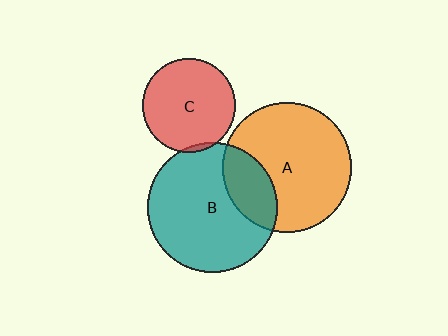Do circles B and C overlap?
Yes.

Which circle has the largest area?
Circle B (teal).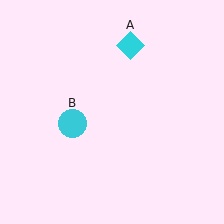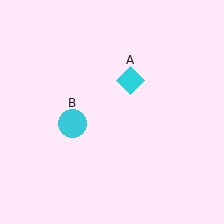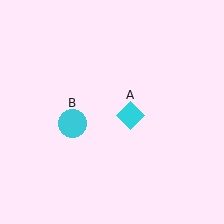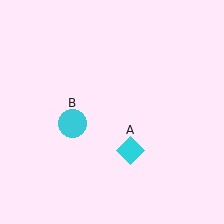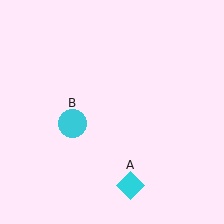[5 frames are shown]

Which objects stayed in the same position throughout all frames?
Cyan circle (object B) remained stationary.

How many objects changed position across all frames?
1 object changed position: cyan diamond (object A).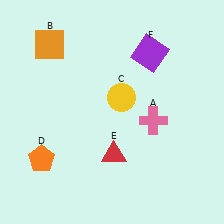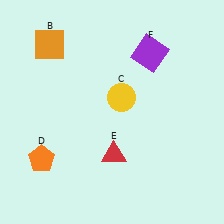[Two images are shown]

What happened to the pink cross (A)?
The pink cross (A) was removed in Image 2. It was in the bottom-right area of Image 1.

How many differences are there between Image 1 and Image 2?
There is 1 difference between the two images.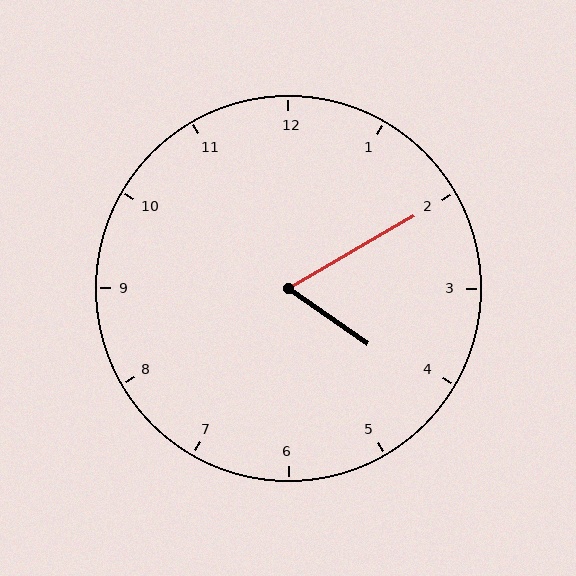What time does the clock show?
4:10.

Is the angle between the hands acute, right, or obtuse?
It is acute.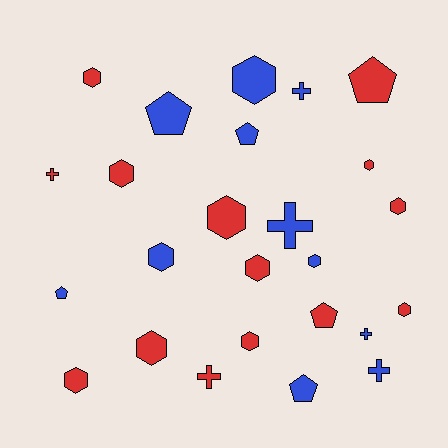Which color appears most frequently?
Red, with 14 objects.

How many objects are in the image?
There are 25 objects.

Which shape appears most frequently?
Hexagon, with 13 objects.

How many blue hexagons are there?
There are 3 blue hexagons.